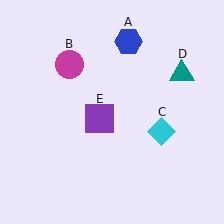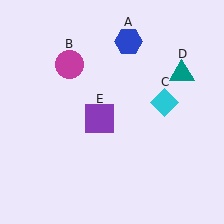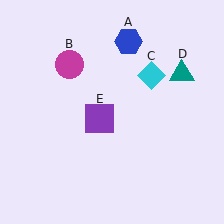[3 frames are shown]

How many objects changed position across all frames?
1 object changed position: cyan diamond (object C).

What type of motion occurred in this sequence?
The cyan diamond (object C) rotated counterclockwise around the center of the scene.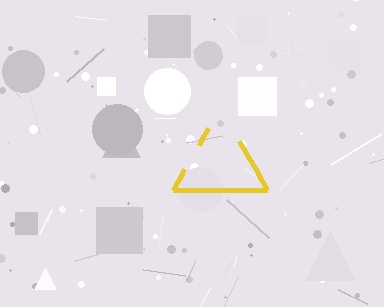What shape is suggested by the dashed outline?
The dashed outline suggests a triangle.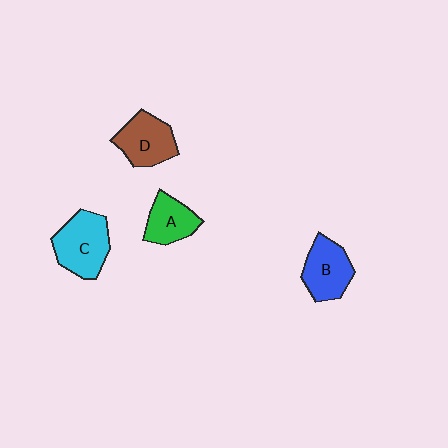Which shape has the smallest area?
Shape A (green).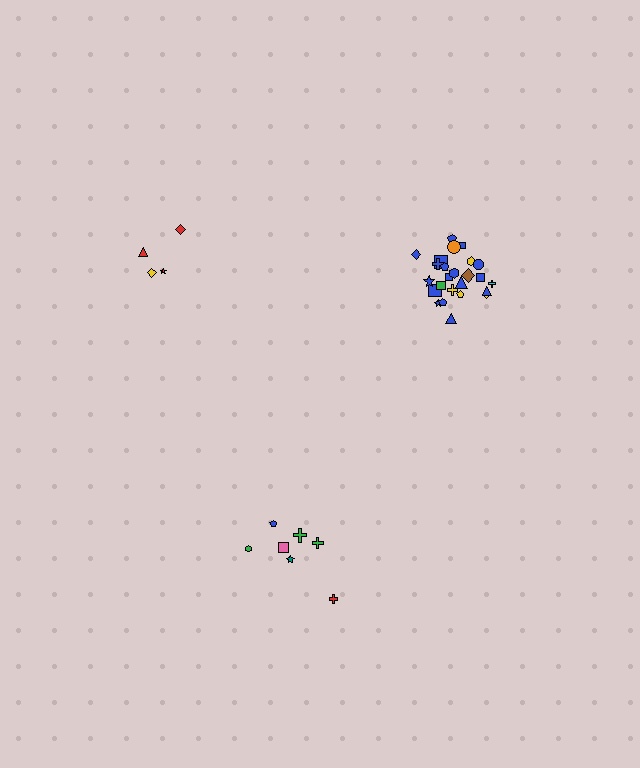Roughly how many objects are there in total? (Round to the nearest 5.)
Roughly 35 objects in total.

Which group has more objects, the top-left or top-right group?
The top-right group.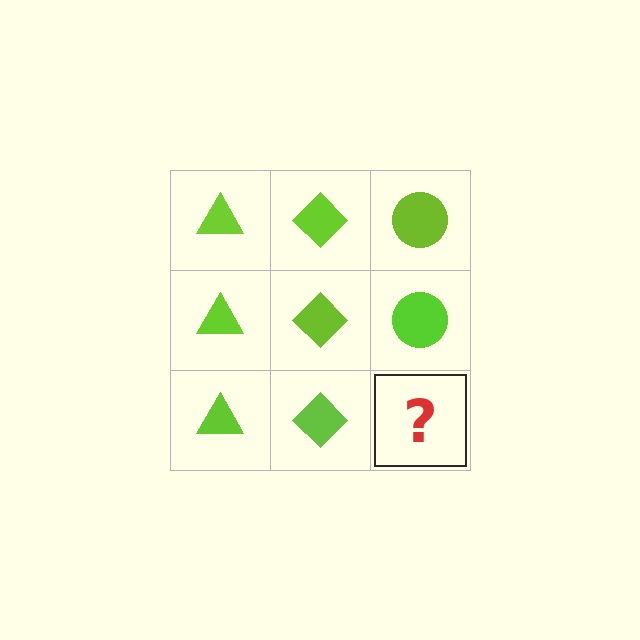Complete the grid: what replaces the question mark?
The question mark should be replaced with a lime circle.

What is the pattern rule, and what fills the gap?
The rule is that each column has a consistent shape. The gap should be filled with a lime circle.